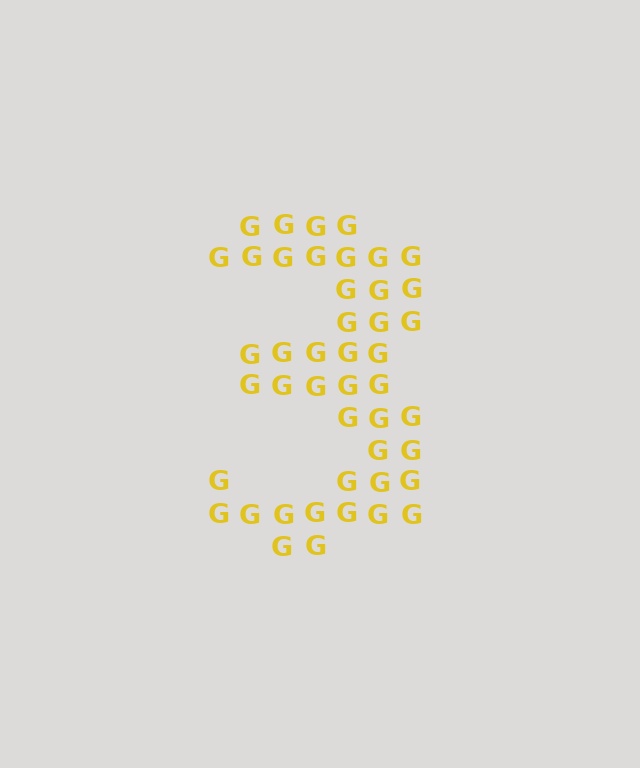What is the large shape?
The large shape is the digit 3.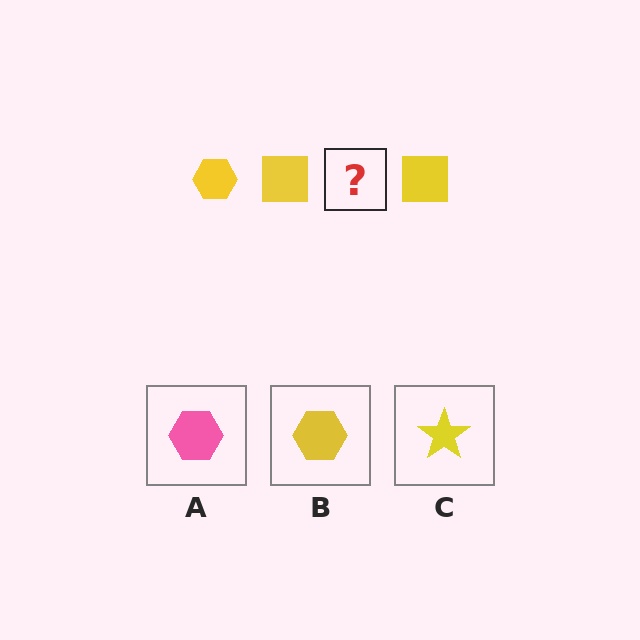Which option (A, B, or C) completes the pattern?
B.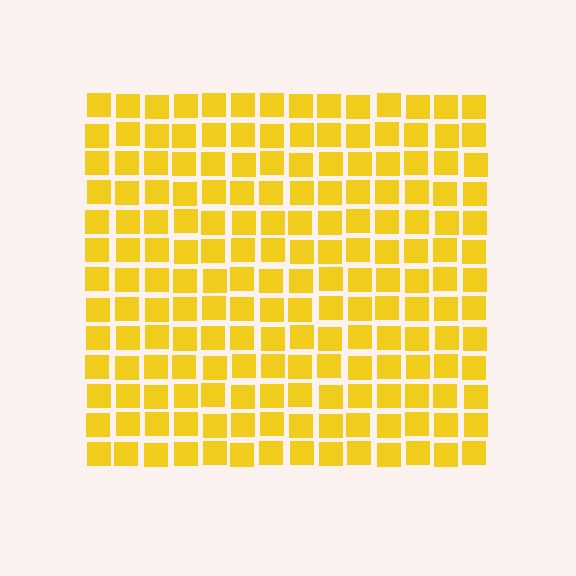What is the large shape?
The large shape is a square.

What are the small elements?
The small elements are squares.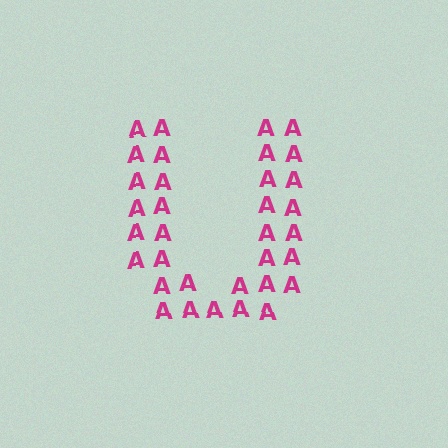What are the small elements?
The small elements are letter A's.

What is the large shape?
The large shape is the letter U.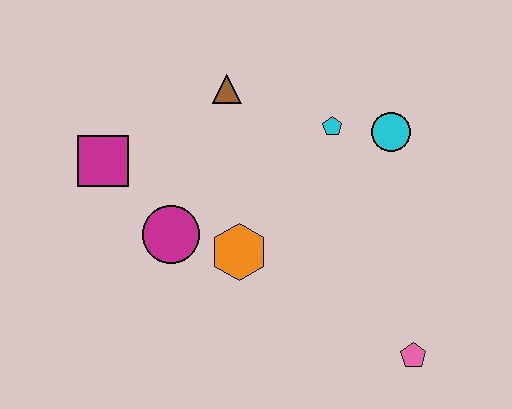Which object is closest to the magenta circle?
The orange hexagon is closest to the magenta circle.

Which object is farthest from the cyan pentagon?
The pink pentagon is farthest from the cyan pentagon.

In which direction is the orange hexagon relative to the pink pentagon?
The orange hexagon is to the left of the pink pentagon.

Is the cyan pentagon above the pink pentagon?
Yes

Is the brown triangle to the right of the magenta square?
Yes